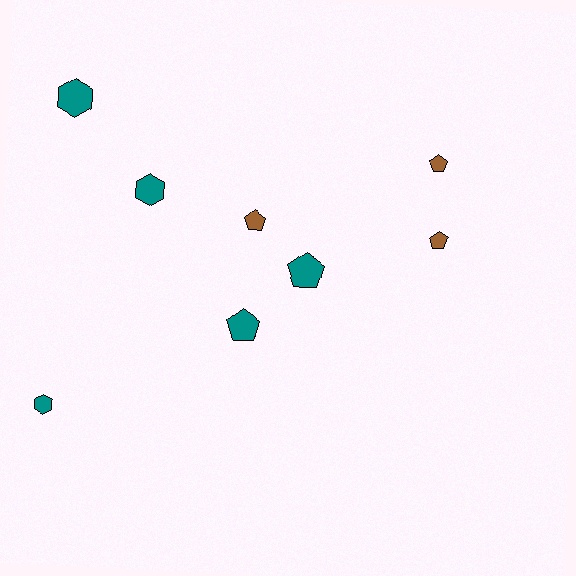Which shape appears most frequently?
Pentagon, with 5 objects.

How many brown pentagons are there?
There are 3 brown pentagons.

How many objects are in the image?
There are 8 objects.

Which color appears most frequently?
Teal, with 5 objects.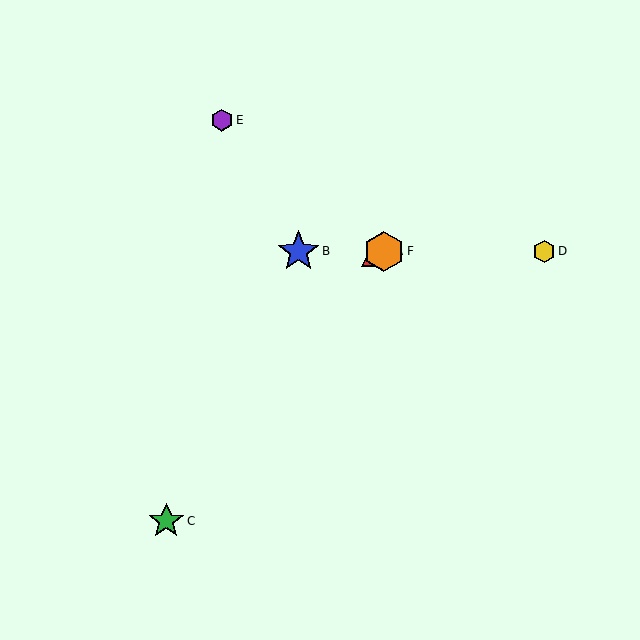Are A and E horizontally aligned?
No, A is at y≈251 and E is at y≈120.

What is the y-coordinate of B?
Object B is at y≈251.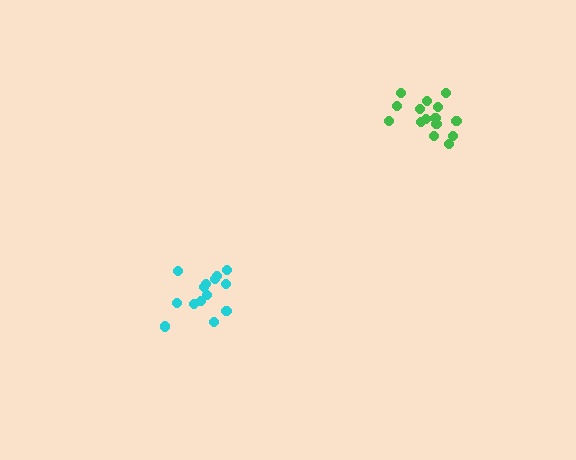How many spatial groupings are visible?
There are 2 spatial groupings.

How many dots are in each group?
Group 1: 15 dots, Group 2: 14 dots (29 total).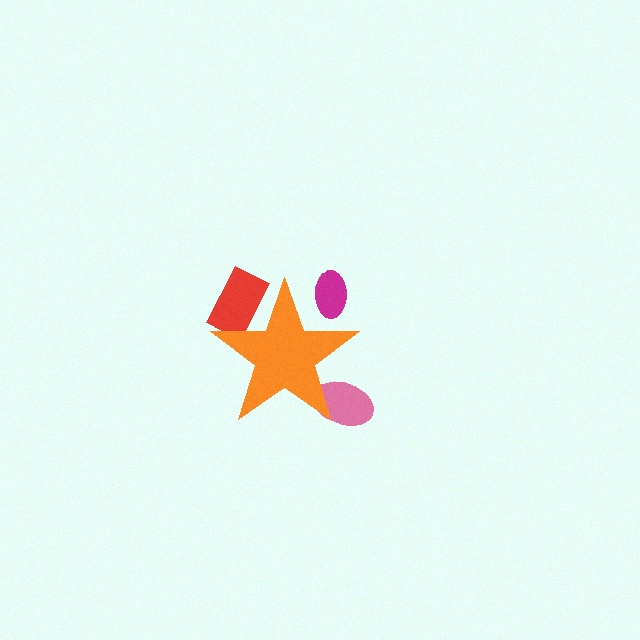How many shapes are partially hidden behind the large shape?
3 shapes are partially hidden.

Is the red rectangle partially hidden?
Yes, the red rectangle is partially hidden behind the orange star.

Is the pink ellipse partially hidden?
Yes, the pink ellipse is partially hidden behind the orange star.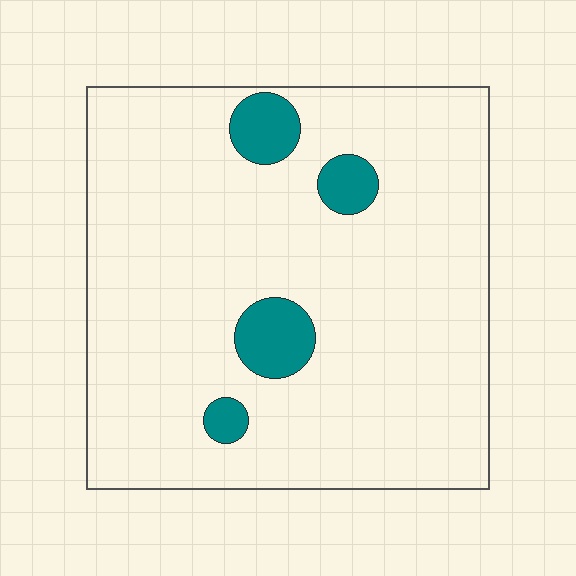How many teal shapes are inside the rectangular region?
4.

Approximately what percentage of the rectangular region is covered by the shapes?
Approximately 10%.